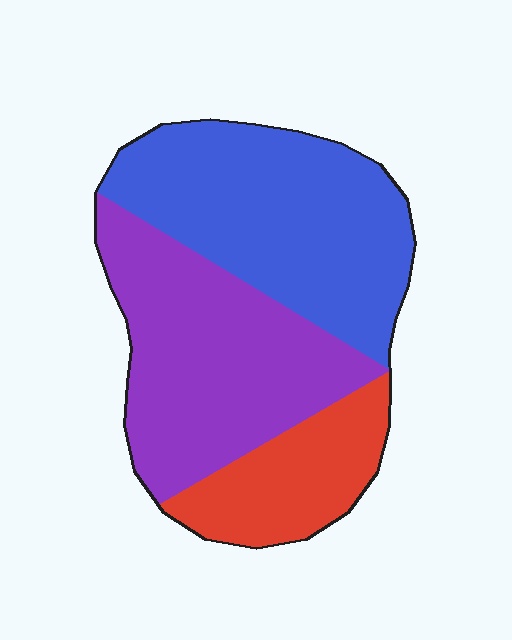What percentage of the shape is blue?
Blue takes up about two fifths (2/5) of the shape.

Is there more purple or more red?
Purple.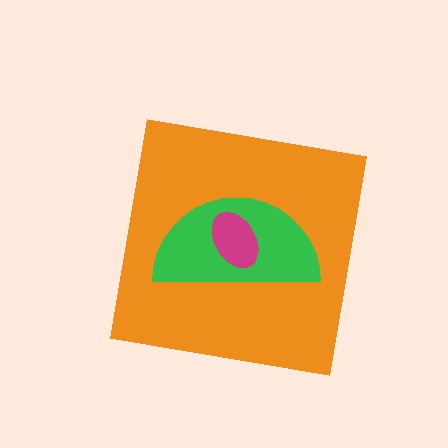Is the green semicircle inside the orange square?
Yes.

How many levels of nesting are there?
3.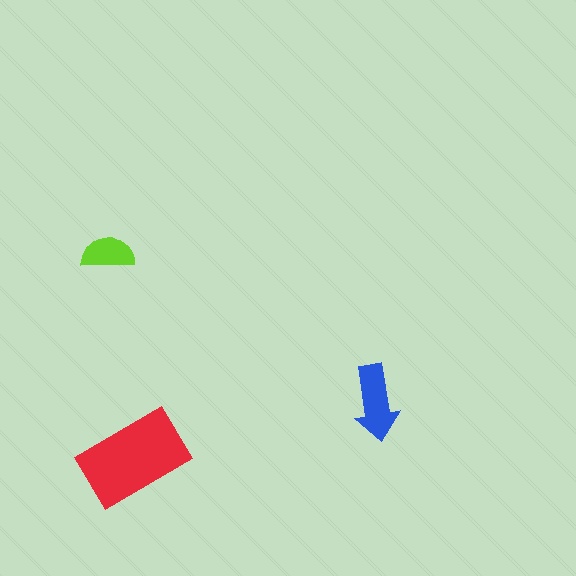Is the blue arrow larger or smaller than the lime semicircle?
Larger.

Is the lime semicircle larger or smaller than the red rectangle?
Smaller.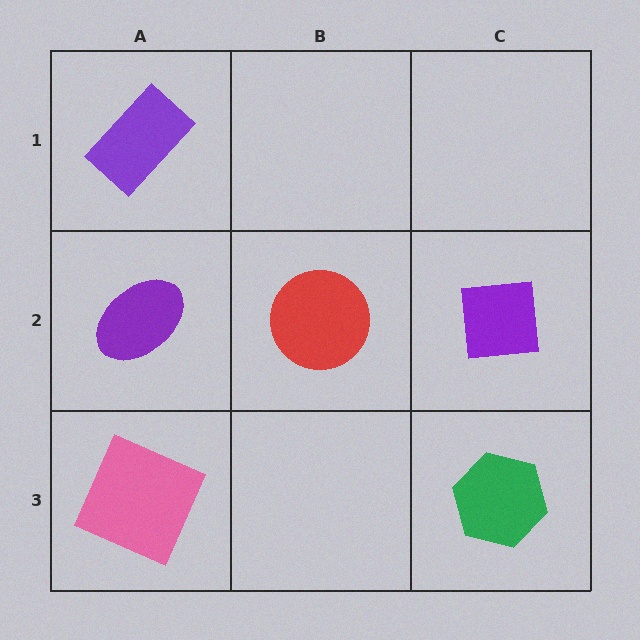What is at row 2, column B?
A red circle.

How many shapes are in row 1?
1 shape.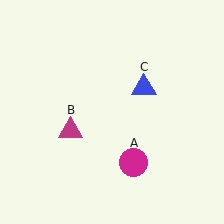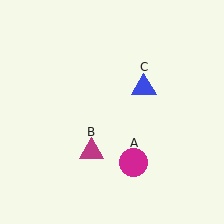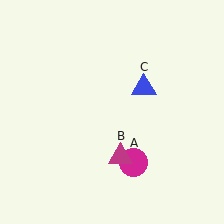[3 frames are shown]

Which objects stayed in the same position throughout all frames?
Magenta circle (object A) and blue triangle (object C) remained stationary.